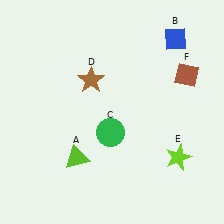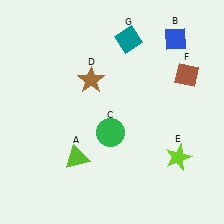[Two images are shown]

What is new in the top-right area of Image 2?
A teal diamond (G) was added in the top-right area of Image 2.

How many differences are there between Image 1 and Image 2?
There is 1 difference between the two images.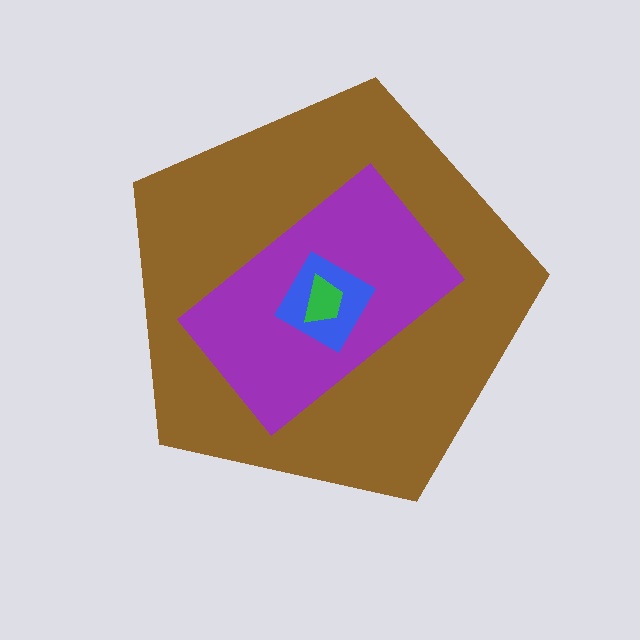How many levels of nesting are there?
4.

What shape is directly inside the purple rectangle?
The blue square.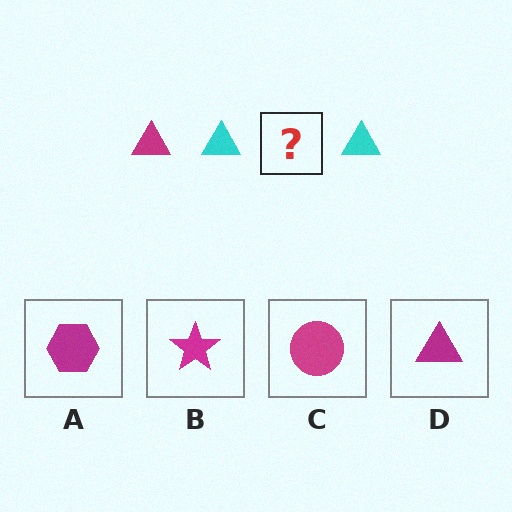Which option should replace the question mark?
Option D.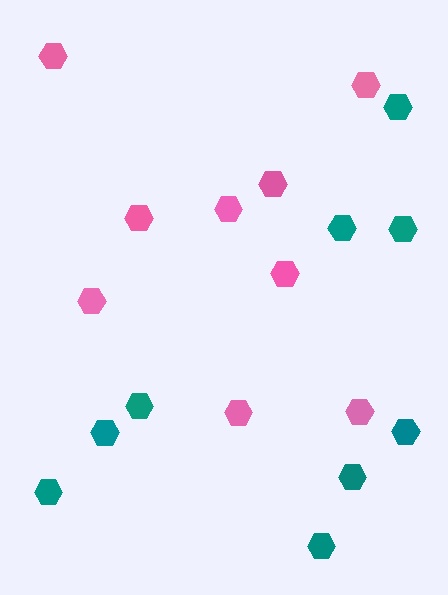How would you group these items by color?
There are 2 groups: one group of pink hexagons (9) and one group of teal hexagons (9).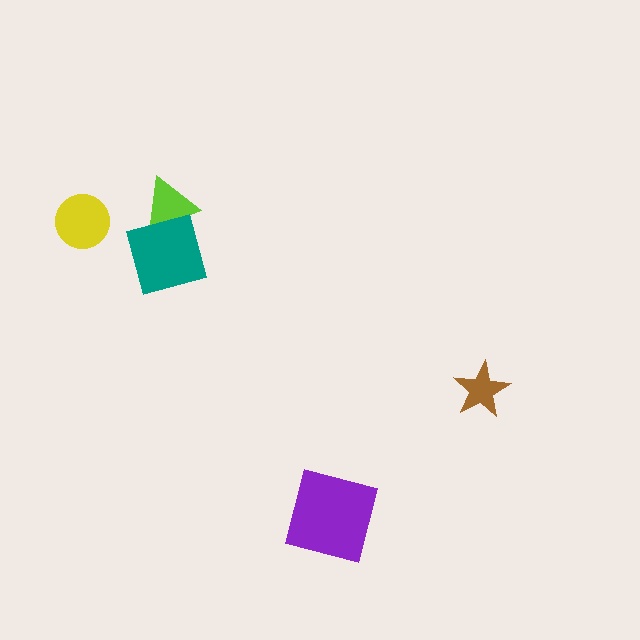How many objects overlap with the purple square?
0 objects overlap with the purple square.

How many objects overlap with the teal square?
1 object overlaps with the teal square.